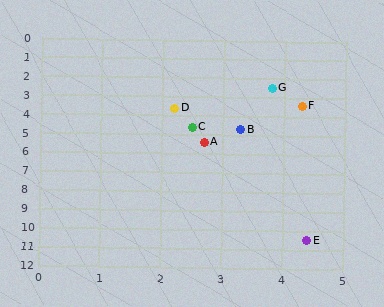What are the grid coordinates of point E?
Point E is at approximately (4.4, 10.5).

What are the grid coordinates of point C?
Point C is at approximately (2.5, 4.6).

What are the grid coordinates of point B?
Point B is at approximately (3.3, 4.7).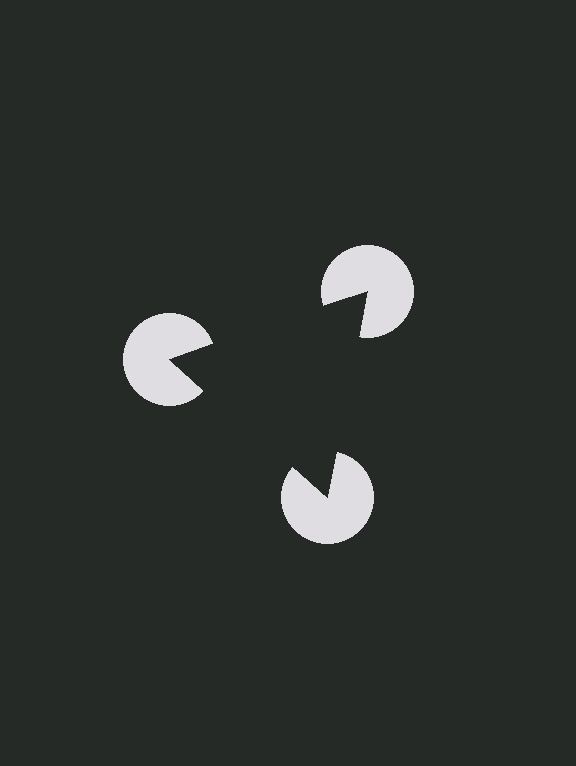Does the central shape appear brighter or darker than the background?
It typically appears slightly darker than the background, even though no actual brightness change is drawn.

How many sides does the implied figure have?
3 sides.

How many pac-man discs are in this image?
There are 3 — one at each vertex of the illusory triangle.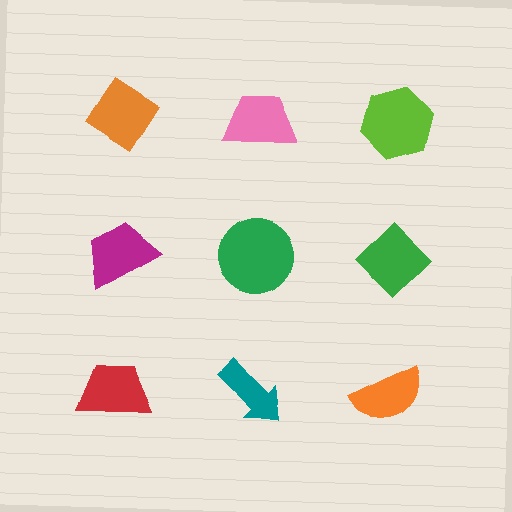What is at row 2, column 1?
A magenta trapezoid.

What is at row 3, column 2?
A teal arrow.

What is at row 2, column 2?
A green circle.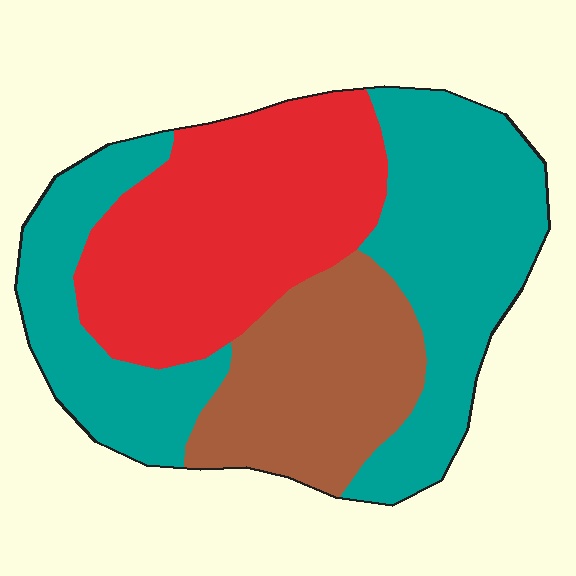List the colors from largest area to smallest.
From largest to smallest: teal, red, brown.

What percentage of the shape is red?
Red takes up about one third (1/3) of the shape.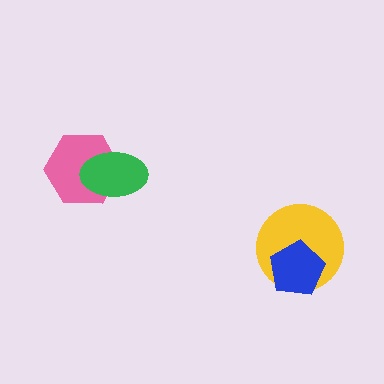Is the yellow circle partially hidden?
Yes, it is partially covered by another shape.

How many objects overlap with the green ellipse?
1 object overlaps with the green ellipse.